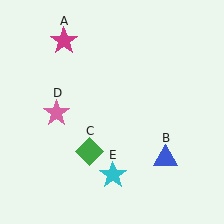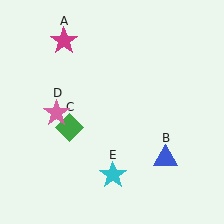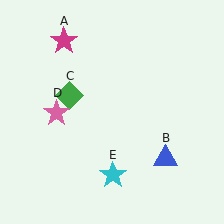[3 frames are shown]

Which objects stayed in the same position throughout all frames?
Magenta star (object A) and blue triangle (object B) and pink star (object D) and cyan star (object E) remained stationary.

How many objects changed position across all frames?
1 object changed position: green diamond (object C).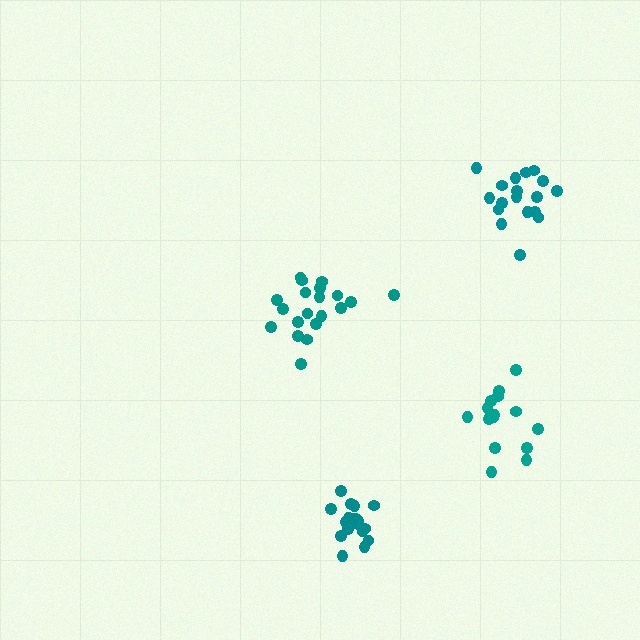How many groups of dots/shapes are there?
There are 4 groups.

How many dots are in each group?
Group 1: 15 dots, Group 2: 19 dots, Group 3: 18 dots, Group 4: 20 dots (72 total).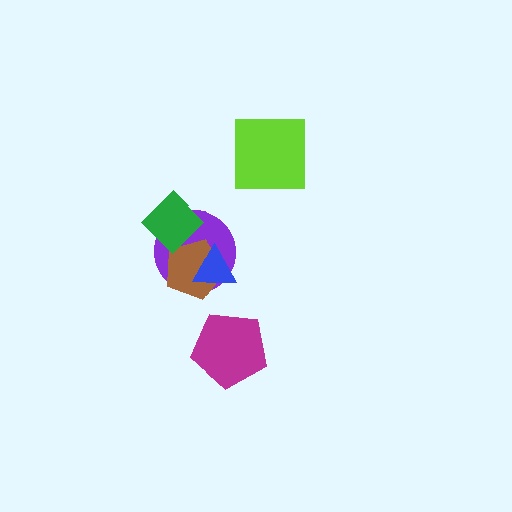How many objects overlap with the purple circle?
3 objects overlap with the purple circle.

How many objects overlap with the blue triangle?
2 objects overlap with the blue triangle.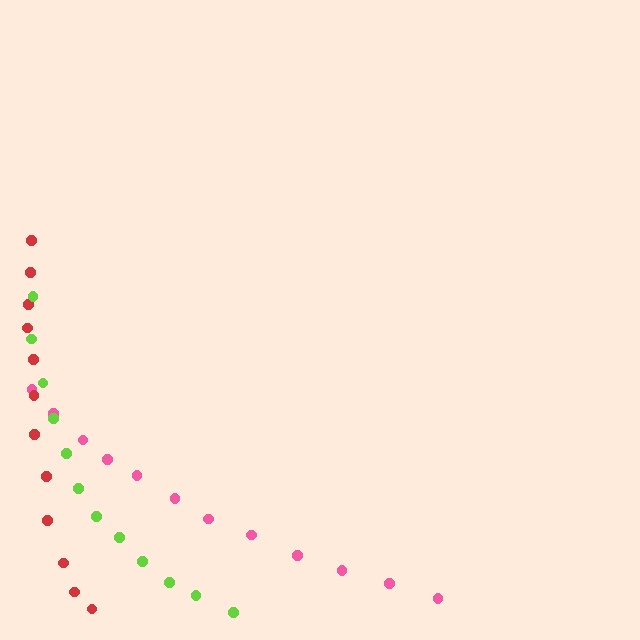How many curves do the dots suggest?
There are 3 distinct paths.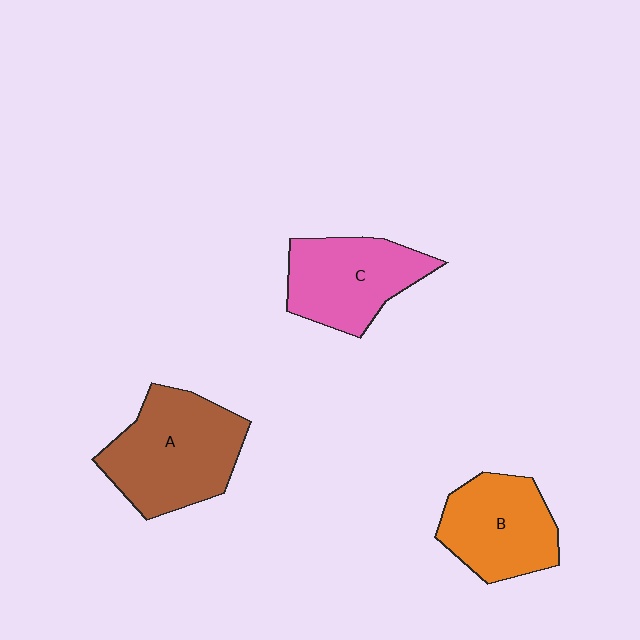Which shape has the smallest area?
Shape B (orange).